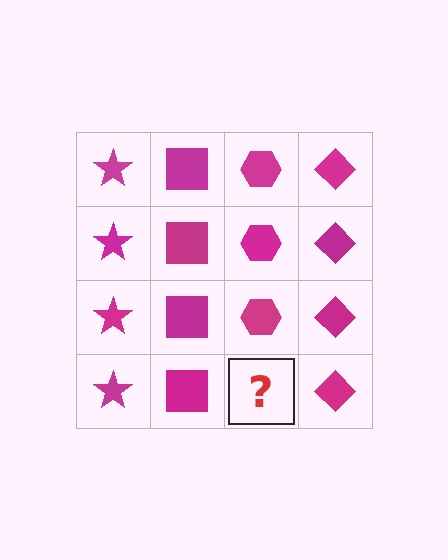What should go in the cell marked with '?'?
The missing cell should contain a magenta hexagon.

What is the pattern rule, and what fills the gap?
The rule is that each column has a consistent shape. The gap should be filled with a magenta hexagon.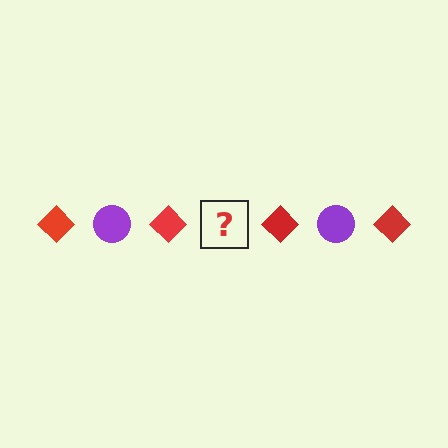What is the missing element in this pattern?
The missing element is a purple circle.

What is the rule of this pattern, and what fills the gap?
The rule is that the pattern alternates between red diamond and purple circle. The gap should be filled with a purple circle.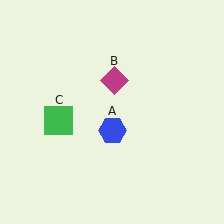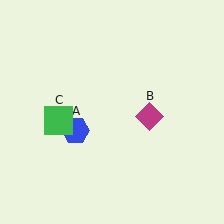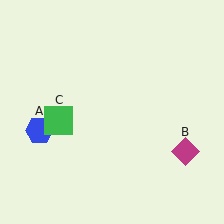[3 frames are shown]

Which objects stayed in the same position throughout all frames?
Green square (object C) remained stationary.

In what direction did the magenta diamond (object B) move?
The magenta diamond (object B) moved down and to the right.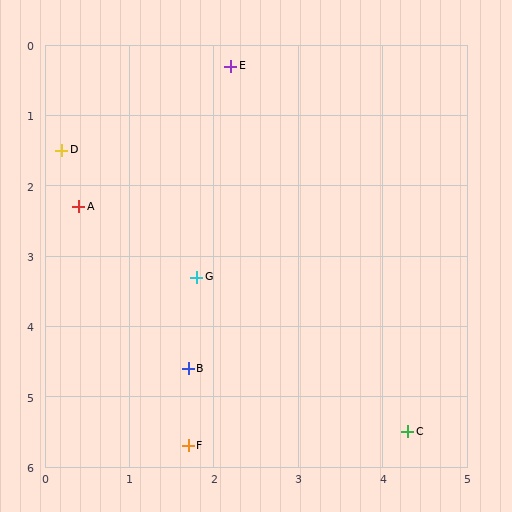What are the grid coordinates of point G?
Point G is at approximately (1.8, 3.3).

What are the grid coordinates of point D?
Point D is at approximately (0.2, 1.5).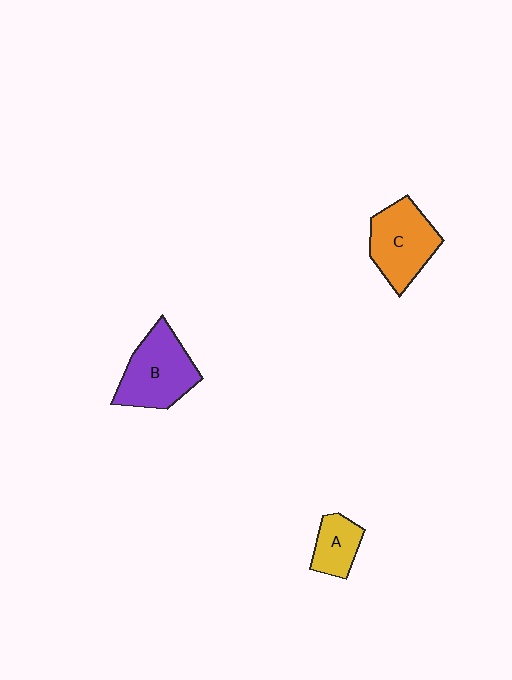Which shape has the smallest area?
Shape A (yellow).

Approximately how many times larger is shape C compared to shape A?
Approximately 1.9 times.